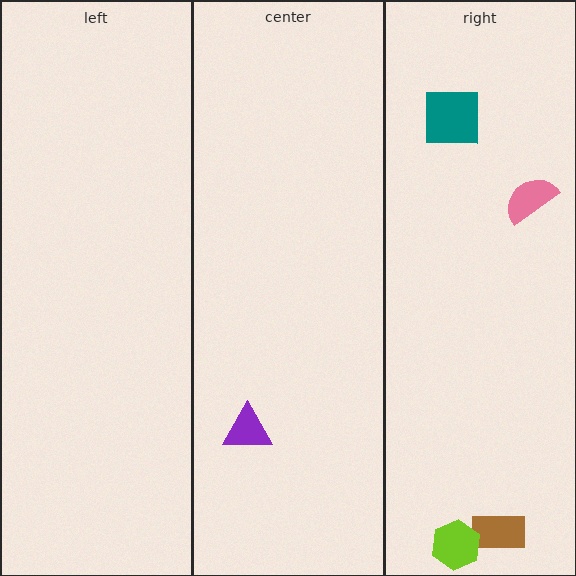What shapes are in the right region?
The teal square, the pink semicircle, the brown rectangle, the lime hexagon.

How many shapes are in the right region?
4.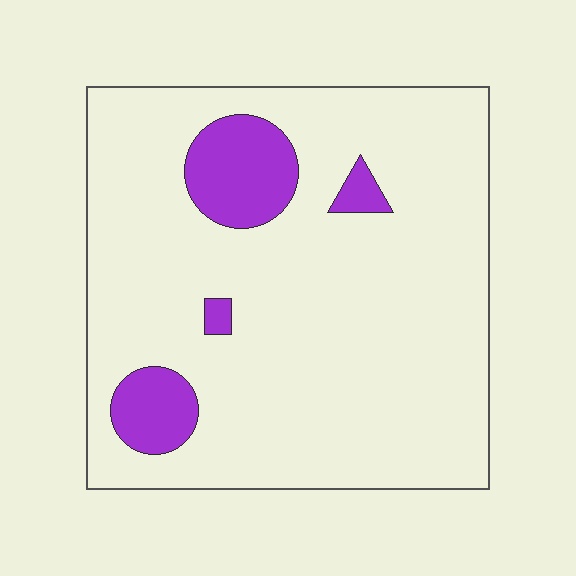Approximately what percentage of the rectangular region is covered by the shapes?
Approximately 10%.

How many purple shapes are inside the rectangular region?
4.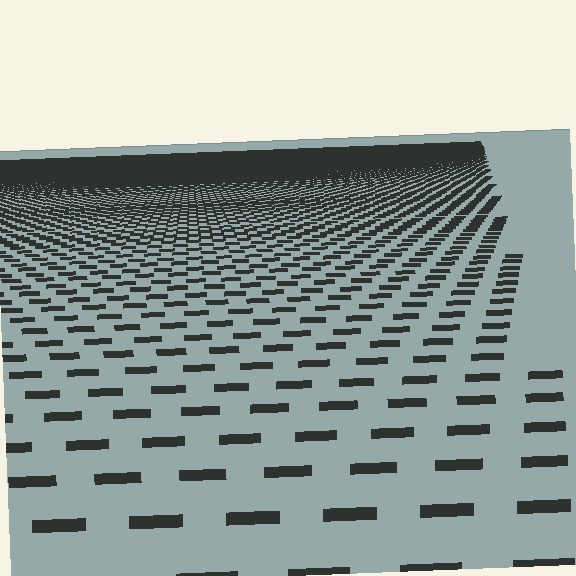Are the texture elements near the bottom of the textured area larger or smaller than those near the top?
Larger. Near the bottom, elements are closer to the viewer and appear at a bigger on-screen size.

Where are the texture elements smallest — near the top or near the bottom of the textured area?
Near the top.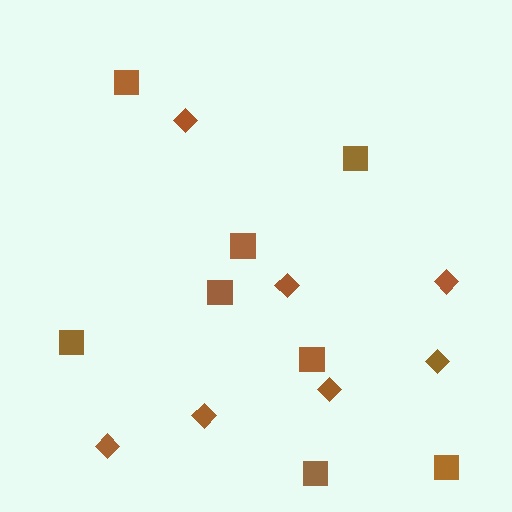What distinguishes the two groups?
There are 2 groups: one group of squares (8) and one group of diamonds (7).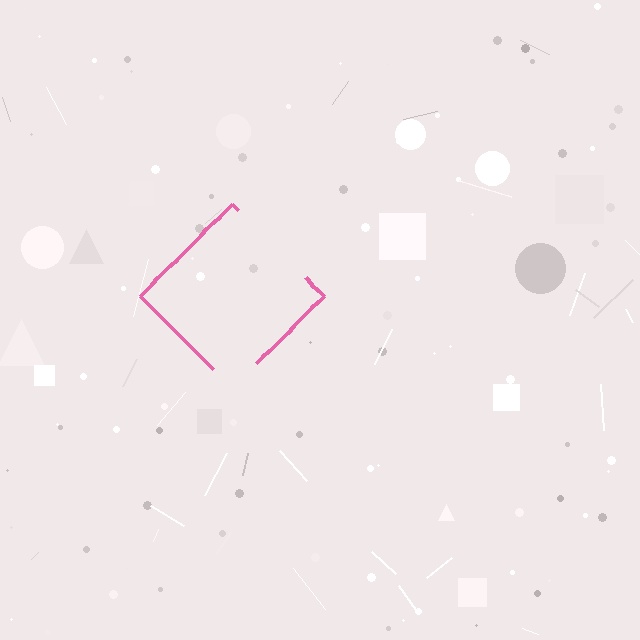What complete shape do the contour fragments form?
The contour fragments form a diamond.